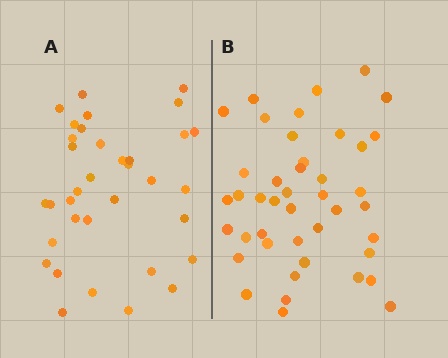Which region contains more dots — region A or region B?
Region B (the right region) has more dots.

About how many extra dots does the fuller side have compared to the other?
Region B has roughly 8 or so more dots than region A.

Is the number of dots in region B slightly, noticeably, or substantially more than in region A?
Region B has only slightly more — the two regions are fairly close. The ratio is roughly 1.2 to 1.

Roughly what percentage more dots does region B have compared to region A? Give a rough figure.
About 25% more.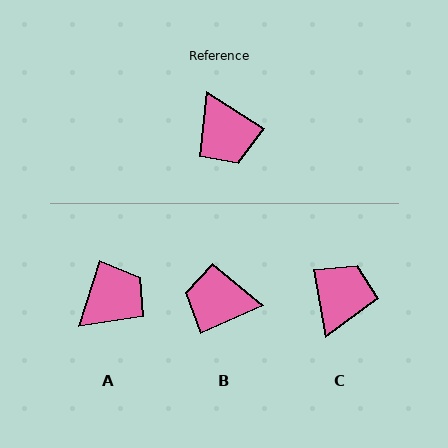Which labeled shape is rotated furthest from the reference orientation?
C, about 132 degrees away.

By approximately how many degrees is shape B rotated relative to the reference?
Approximately 124 degrees clockwise.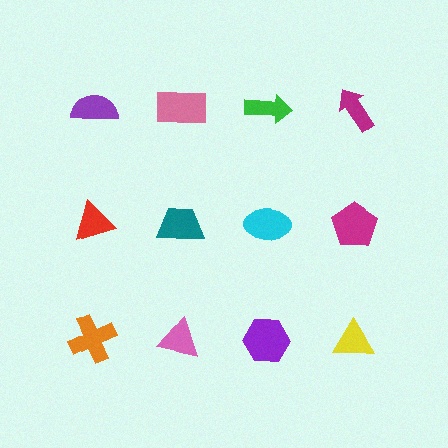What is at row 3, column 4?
A yellow triangle.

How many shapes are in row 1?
4 shapes.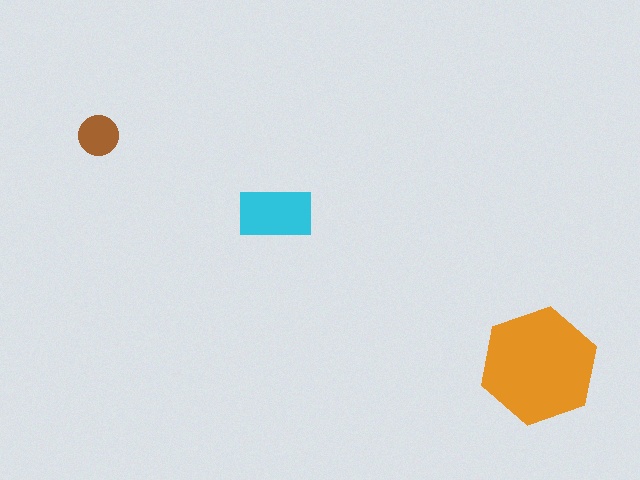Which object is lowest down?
The orange hexagon is bottommost.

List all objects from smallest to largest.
The brown circle, the cyan rectangle, the orange hexagon.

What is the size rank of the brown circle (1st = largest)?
3rd.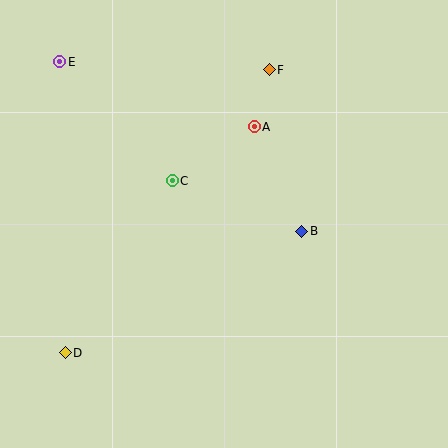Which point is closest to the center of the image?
Point C at (172, 181) is closest to the center.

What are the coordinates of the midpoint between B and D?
The midpoint between B and D is at (183, 292).